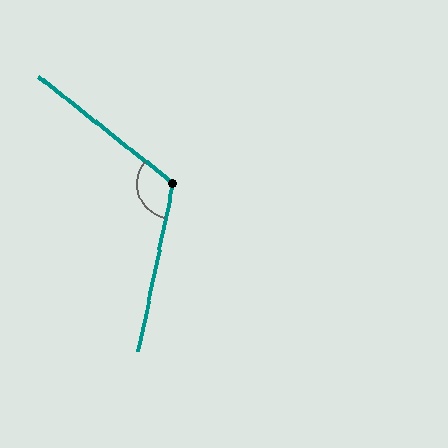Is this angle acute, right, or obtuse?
It is obtuse.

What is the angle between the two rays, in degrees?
Approximately 117 degrees.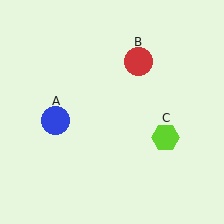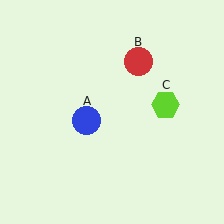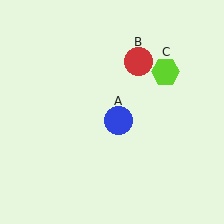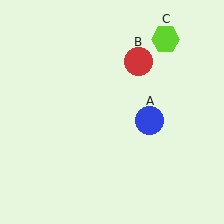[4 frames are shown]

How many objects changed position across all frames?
2 objects changed position: blue circle (object A), lime hexagon (object C).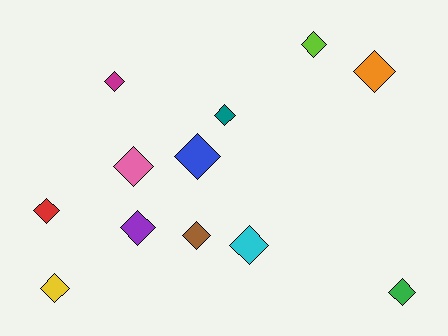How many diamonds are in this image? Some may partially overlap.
There are 12 diamonds.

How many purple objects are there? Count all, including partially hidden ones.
There is 1 purple object.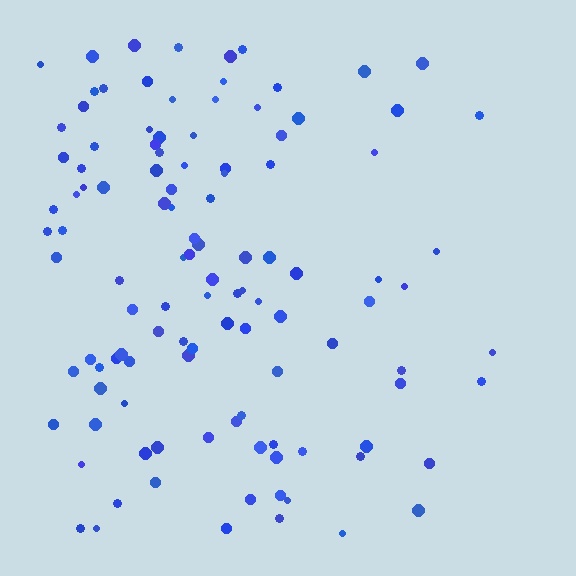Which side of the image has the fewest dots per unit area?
The right.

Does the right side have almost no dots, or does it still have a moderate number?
Still a moderate number, just noticeably fewer than the left.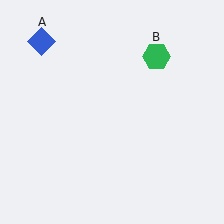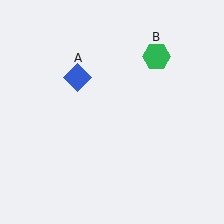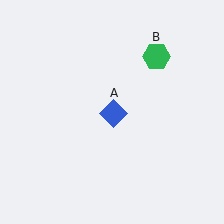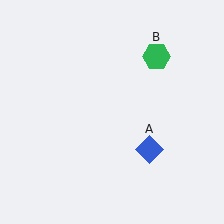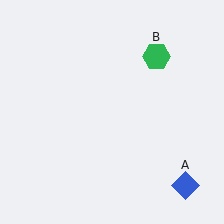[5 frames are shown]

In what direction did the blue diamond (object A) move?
The blue diamond (object A) moved down and to the right.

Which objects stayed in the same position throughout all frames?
Green hexagon (object B) remained stationary.